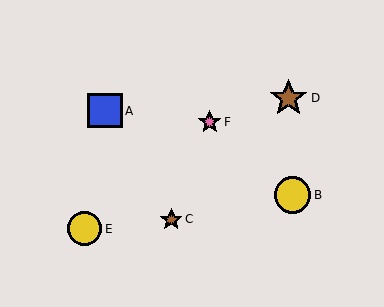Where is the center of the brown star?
The center of the brown star is at (289, 98).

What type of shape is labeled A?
Shape A is a blue square.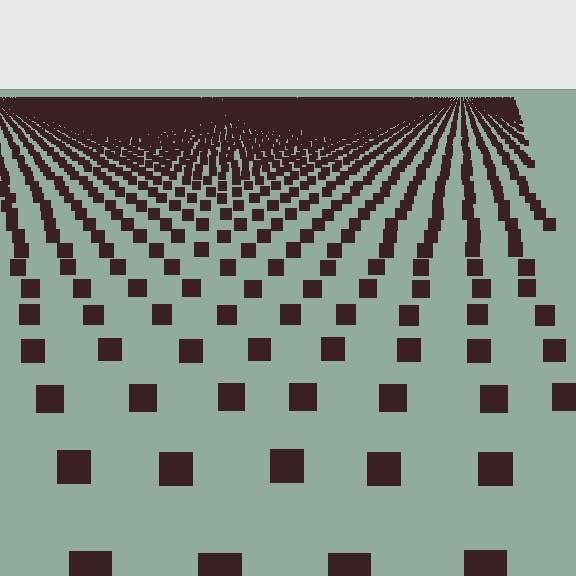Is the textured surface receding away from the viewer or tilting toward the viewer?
The surface is receding away from the viewer. Texture elements get smaller and denser toward the top.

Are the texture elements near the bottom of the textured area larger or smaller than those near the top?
Larger. Near the bottom, elements are closer to the viewer and appear at a bigger on-screen size.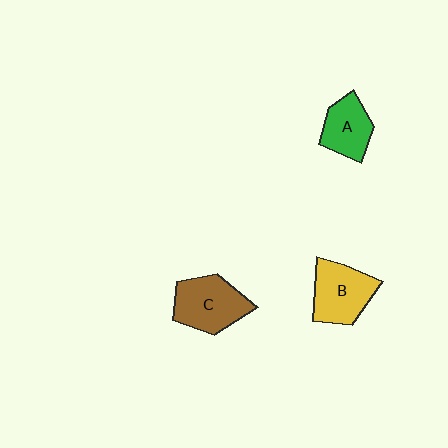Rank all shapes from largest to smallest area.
From largest to smallest: C (brown), B (yellow), A (green).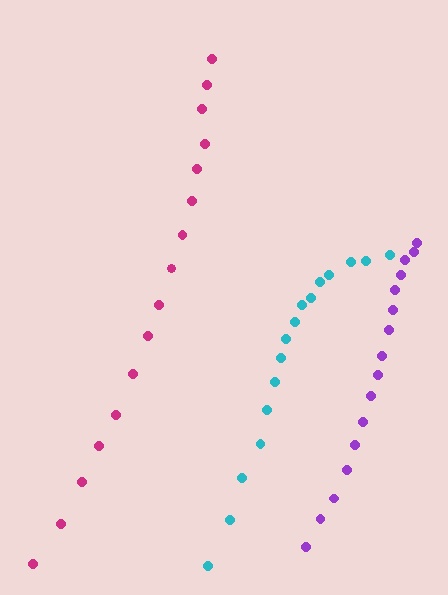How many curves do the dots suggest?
There are 3 distinct paths.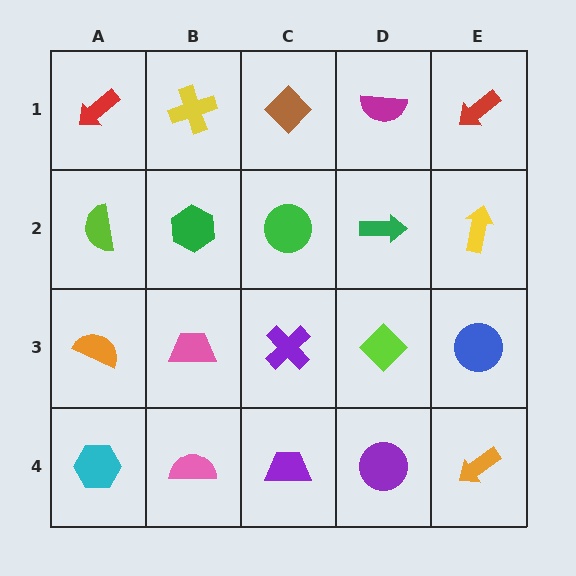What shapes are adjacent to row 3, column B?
A green hexagon (row 2, column B), a pink semicircle (row 4, column B), an orange semicircle (row 3, column A), a purple cross (row 3, column C).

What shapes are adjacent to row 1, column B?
A green hexagon (row 2, column B), a red arrow (row 1, column A), a brown diamond (row 1, column C).